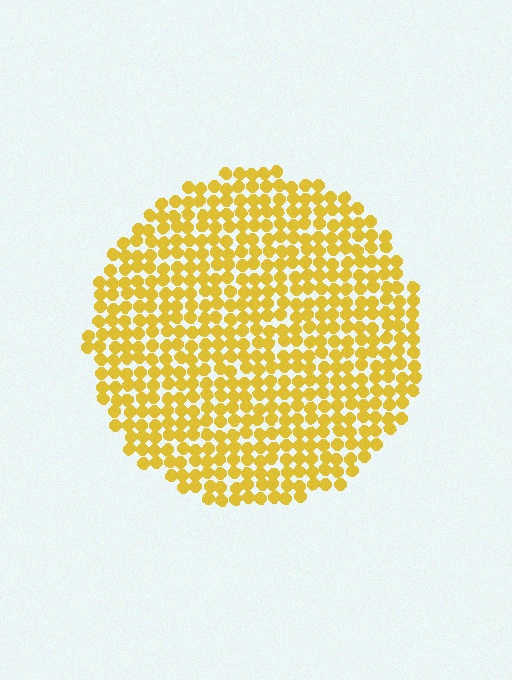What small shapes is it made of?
It is made of small circles.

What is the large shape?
The large shape is a circle.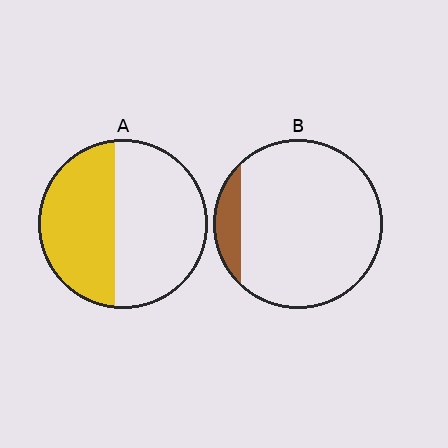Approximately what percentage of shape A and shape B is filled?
A is approximately 45% and B is approximately 10%.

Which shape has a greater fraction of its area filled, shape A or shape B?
Shape A.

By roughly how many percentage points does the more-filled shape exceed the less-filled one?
By roughly 35 percentage points (A over B).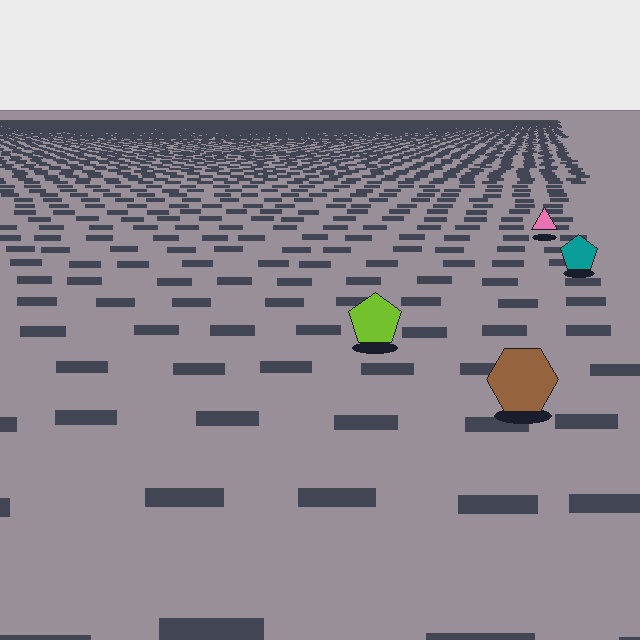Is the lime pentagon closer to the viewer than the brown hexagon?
No. The brown hexagon is closer — you can tell from the texture gradient: the ground texture is coarser near it.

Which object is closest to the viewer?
The brown hexagon is closest. The texture marks near it are larger and more spread out.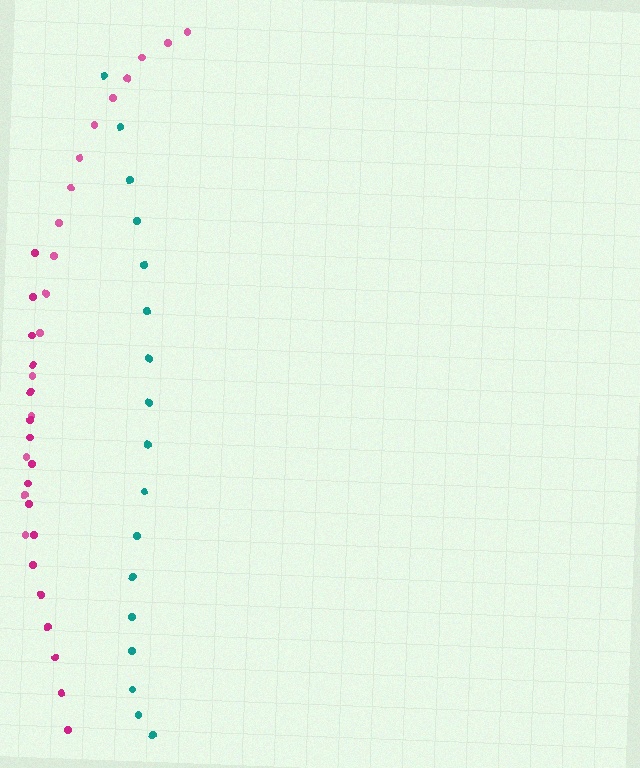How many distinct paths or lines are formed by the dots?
There are 3 distinct paths.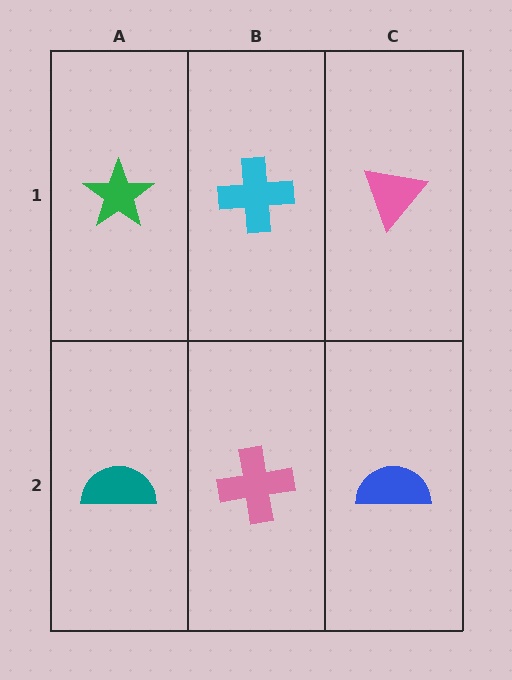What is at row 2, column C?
A blue semicircle.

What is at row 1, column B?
A cyan cross.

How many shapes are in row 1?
3 shapes.